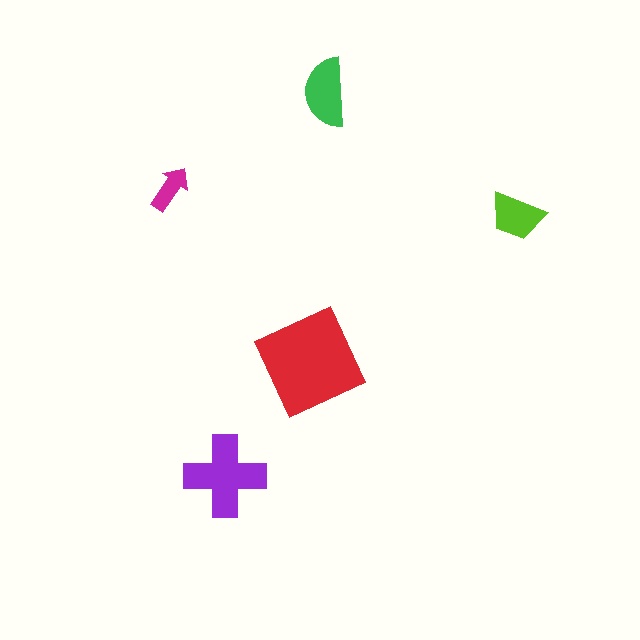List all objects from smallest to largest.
The magenta arrow, the lime trapezoid, the green semicircle, the purple cross, the red diamond.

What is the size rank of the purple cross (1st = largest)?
2nd.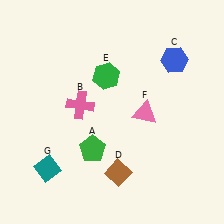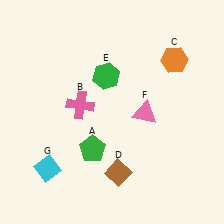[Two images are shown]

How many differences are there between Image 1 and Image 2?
There are 2 differences between the two images.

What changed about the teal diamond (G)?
In Image 1, G is teal. In Image 2, it changed to cyan.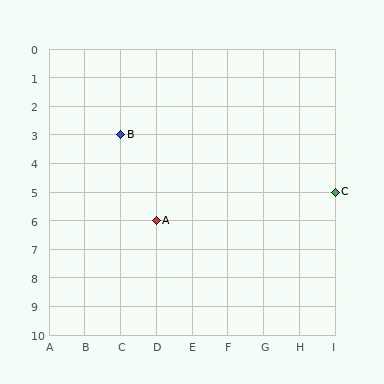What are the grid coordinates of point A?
Point A is at grid coordinates (D, 6).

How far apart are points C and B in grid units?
Points C and B are 6 columns and 2 rows apart (about 6.3 grid units diagonally).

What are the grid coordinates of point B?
Point B is at grid coordinates (C, 3).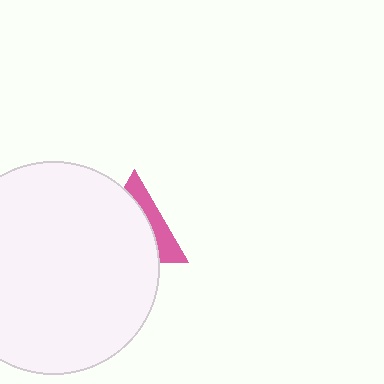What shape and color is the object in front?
The object in front is a white circle.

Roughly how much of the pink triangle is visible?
A small part of it is visible (roughly 32%).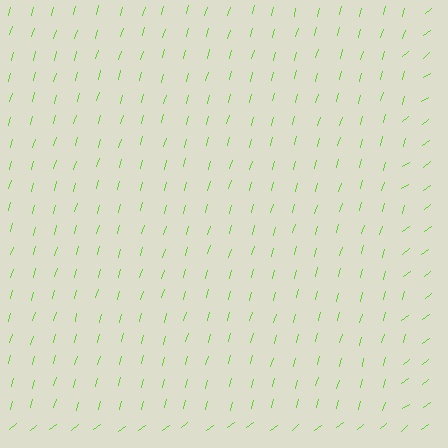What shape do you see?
I see a rectangle.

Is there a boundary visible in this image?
Yes, there is a texture boundary formed by a change in line orientation.